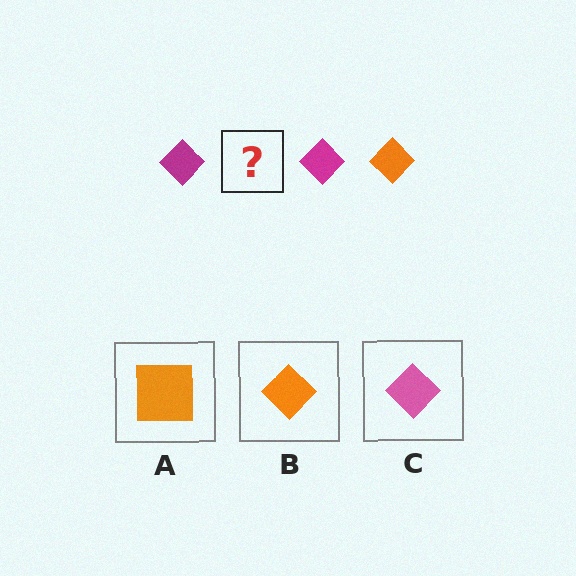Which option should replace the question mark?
Option B.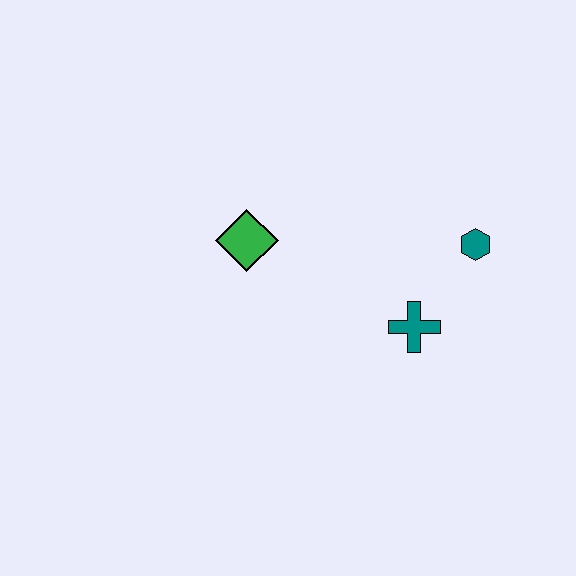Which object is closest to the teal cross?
The teal hexagon is closest to the teal cross.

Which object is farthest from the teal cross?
The green diamond is farthest from the teal cross.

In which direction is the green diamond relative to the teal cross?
The green diamond is to the left of the teal cross.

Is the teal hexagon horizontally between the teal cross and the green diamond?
No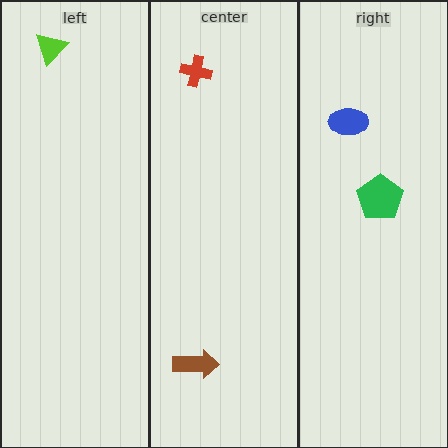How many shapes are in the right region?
2.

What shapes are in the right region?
The blue ellipse, the green pentagon.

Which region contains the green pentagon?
The right region.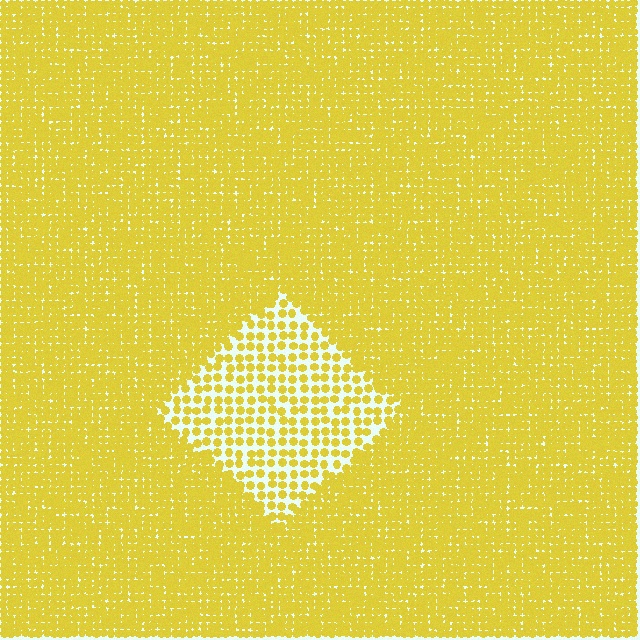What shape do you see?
I see a diamond.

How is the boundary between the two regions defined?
The boundary is defined by a change in element density (approximately 2.2x ratio). All elements are the same color, size, and shape.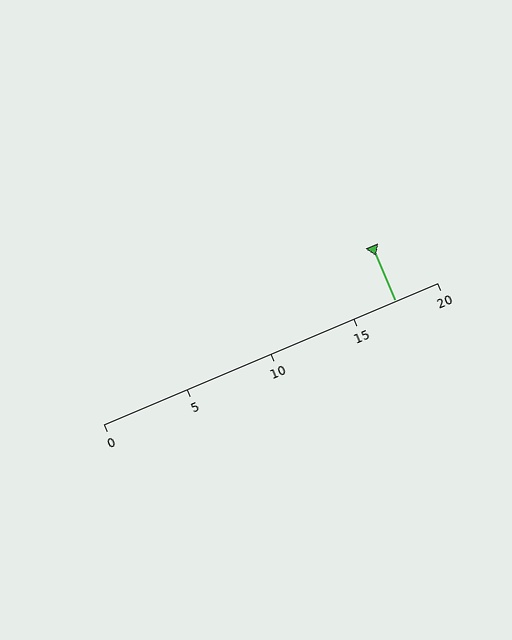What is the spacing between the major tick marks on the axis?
The major ticks are spaced 5 apart.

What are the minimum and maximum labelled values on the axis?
The axis runs from 0 to 20.